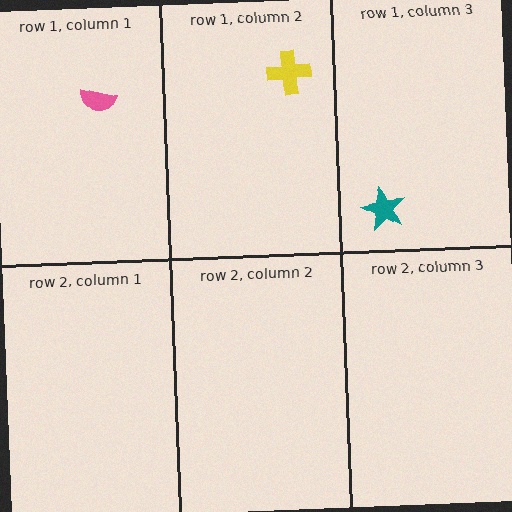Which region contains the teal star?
The row 1, column 3 region.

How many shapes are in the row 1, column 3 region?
1.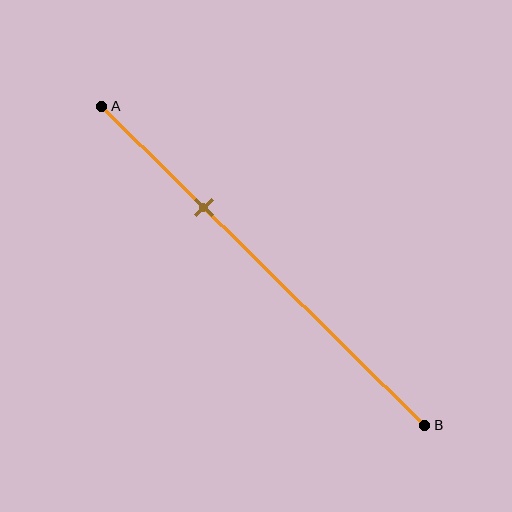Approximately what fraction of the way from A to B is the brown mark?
The brown mark is approximately 30% of the way from A to B.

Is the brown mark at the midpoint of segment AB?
No, the mark is at about 30% from A, not at the 50% midpoint.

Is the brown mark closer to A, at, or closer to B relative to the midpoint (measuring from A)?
The brown mark is closer to point A than the midpoint of segment AB.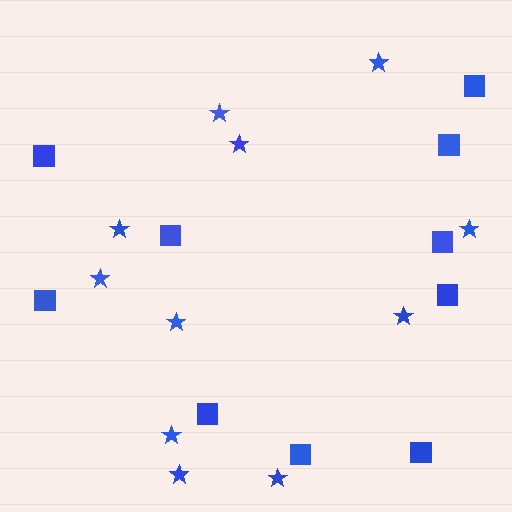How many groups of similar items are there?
There are 2 groups: one group of squares (10) and one group of stars (11).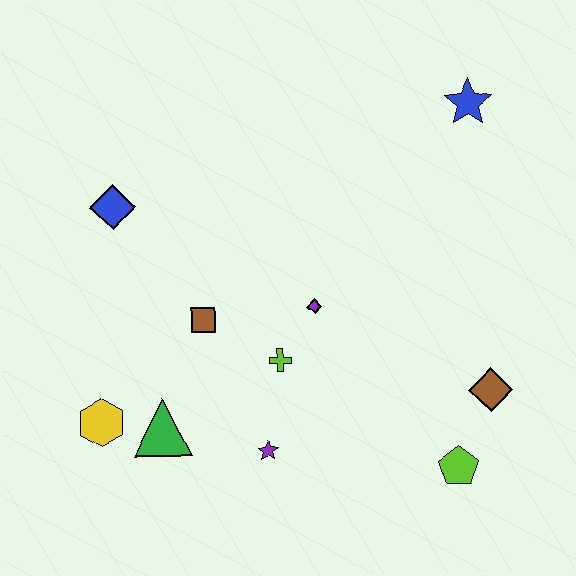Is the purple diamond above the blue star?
No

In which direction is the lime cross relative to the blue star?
The lime cross is below the blue star.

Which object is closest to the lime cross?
The purple diamond is closest to the lime cross.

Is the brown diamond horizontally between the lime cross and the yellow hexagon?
No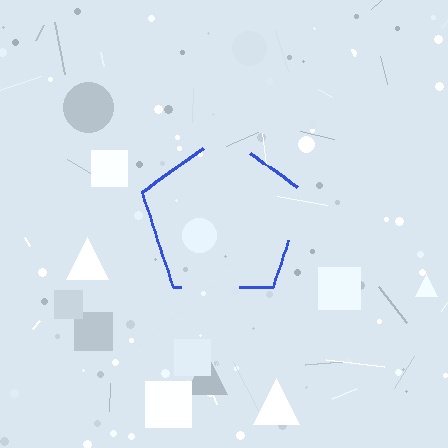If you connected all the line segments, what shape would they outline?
They would outline a pentagon.